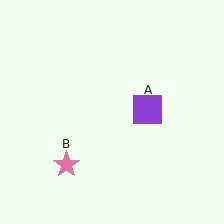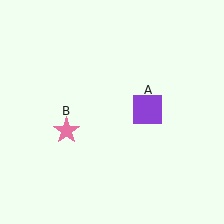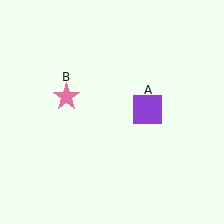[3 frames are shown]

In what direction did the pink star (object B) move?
The pink star (object B) moved up.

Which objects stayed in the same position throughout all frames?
Purple square (object A) remained stationary.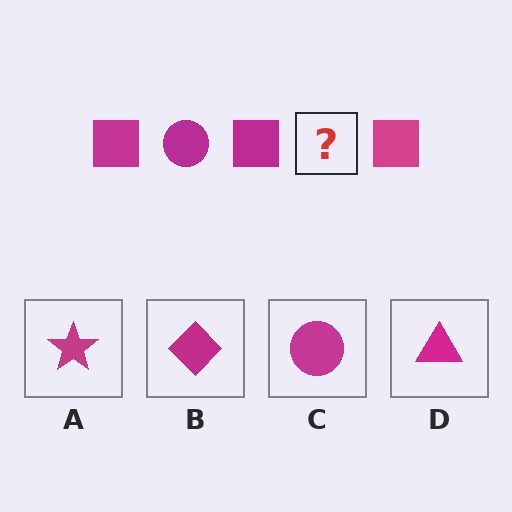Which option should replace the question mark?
Option C.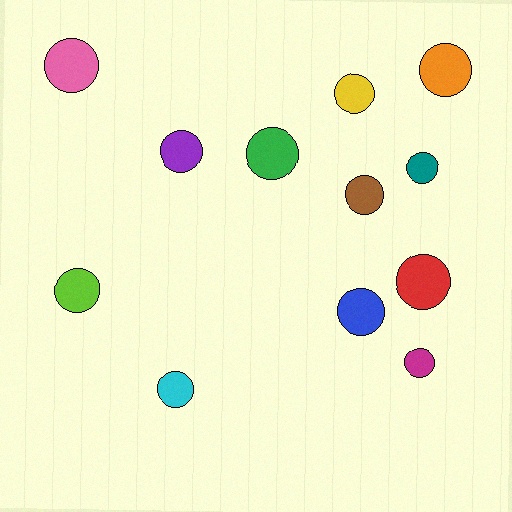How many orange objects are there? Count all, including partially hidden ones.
There is 1 orange object.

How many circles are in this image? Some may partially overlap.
There are 12 circles.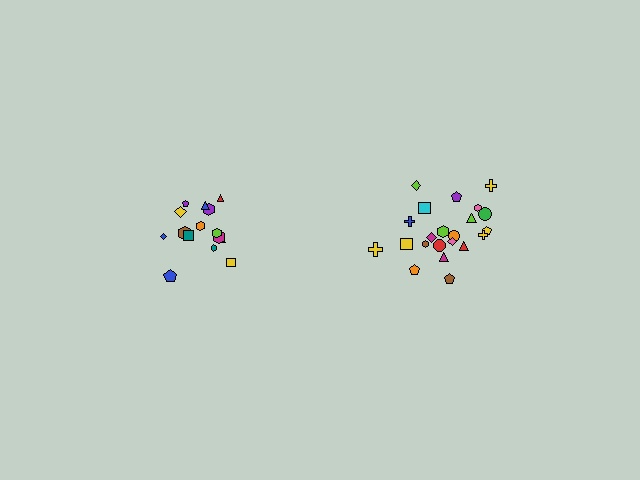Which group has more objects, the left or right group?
The right group.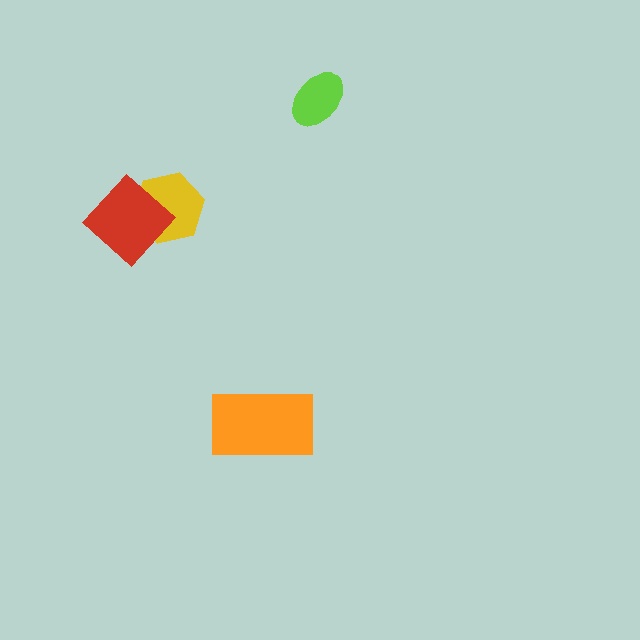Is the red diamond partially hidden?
No, no other shape covers it.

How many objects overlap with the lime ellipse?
0 objects overlap with the lime ellipse.